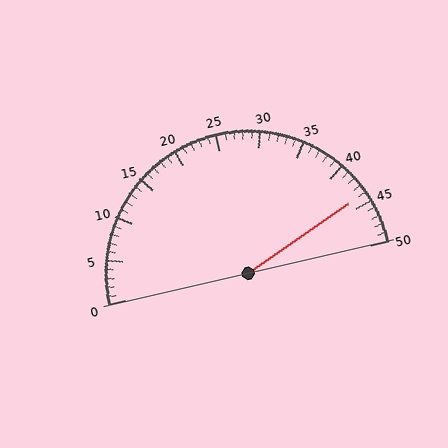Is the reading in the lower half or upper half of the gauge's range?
The reading is in the upper half of the range (0 to 50).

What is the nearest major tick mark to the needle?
The nearest major tick mark is 45.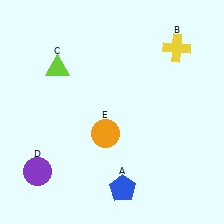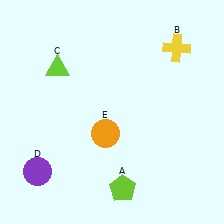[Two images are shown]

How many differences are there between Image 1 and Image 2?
There is 1 difference between the two images.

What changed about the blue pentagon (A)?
In Image 1, A is blue. In Image 2, it changed to lime.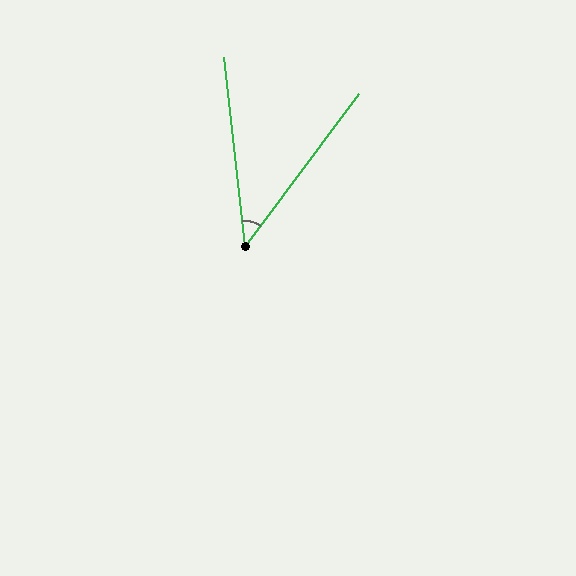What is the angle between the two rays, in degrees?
Approximately 43 degrees.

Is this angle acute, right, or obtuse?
It is acute.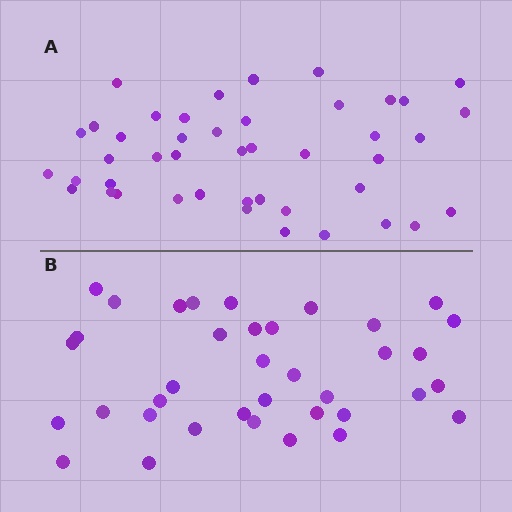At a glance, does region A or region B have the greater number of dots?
Region A (the top region) has more dots.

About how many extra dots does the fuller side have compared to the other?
Region A has roughly 8 or so more dots than region B.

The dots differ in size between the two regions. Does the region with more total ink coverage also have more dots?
No. Region B has more total ink coverage because its dots are larger, but region A actually contains more individual dots. Total area can be misleading — the number of items is what matters here.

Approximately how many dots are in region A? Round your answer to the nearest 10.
About 40 dots. (The exact count is 44, which rounds to 40.)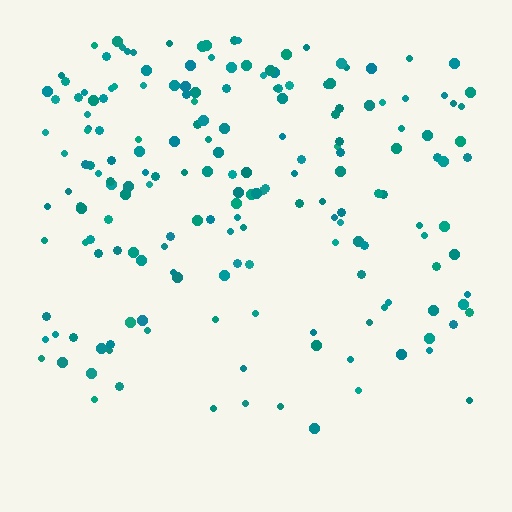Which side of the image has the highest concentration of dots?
The top.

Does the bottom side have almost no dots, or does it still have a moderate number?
Still a moderate number, just noticeably fewer than the top.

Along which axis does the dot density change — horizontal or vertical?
Vertical.